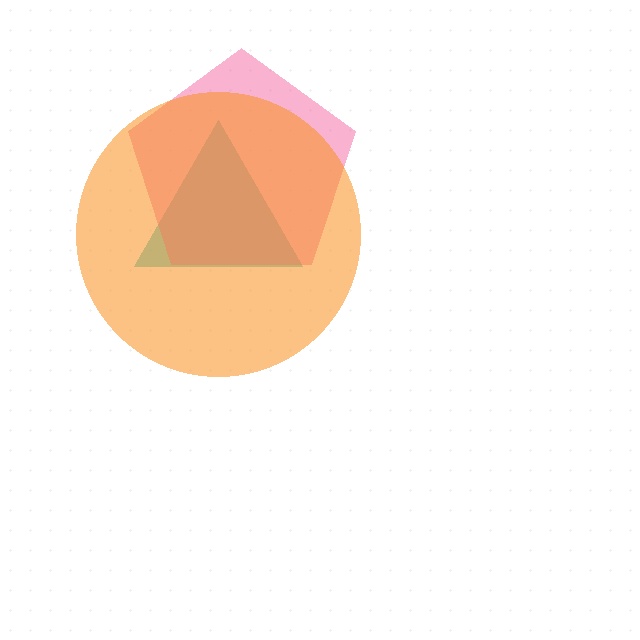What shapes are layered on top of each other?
The layered shapes are: a cyan triangle, a pink pentagon, an orange circle.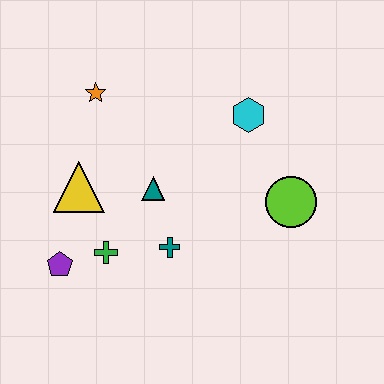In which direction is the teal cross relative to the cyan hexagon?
The teal cross is below the cyan hexagon.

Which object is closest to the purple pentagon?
The green cross is closest to the purple pentagon.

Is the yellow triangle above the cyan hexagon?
No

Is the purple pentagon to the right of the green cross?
No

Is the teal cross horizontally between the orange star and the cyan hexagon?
Yes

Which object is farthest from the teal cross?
The orange star is farthest from the teal cross.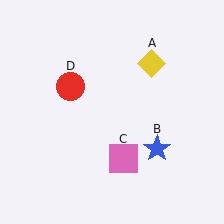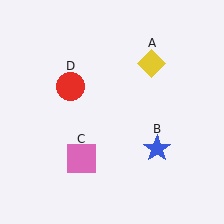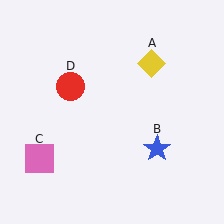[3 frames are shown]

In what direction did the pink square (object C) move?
The pink square (object C) moved left.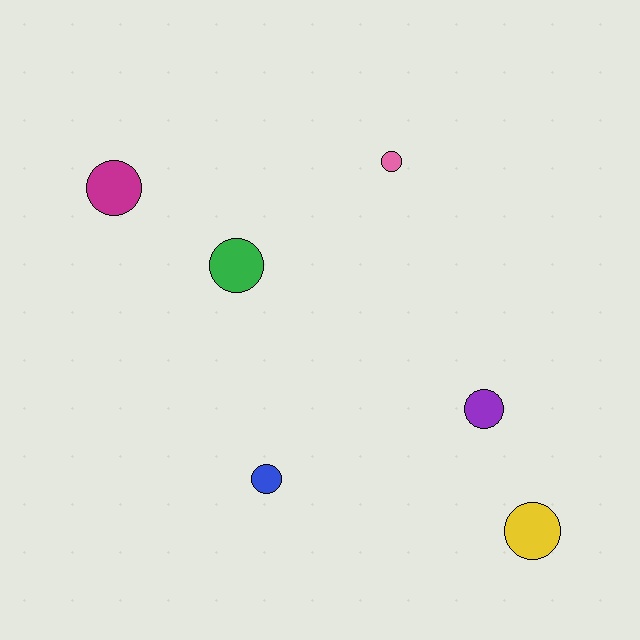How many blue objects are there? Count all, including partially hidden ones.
There is 1 blue object.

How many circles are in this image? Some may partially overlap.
There are 6 circles.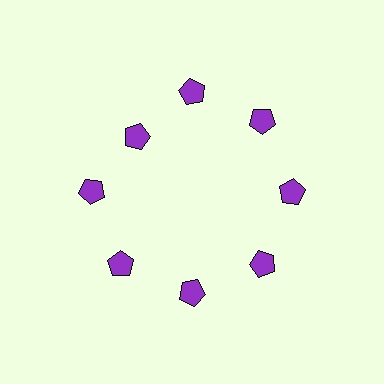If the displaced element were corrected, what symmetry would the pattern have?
It would have 8-fold rotational symmetry — the pattern would map onto itself every 45 degrees.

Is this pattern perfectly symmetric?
No. The 8 purple pentagons are arranged in a ring, but one element near the 10 o'clock position is pulled inward toward the center, breaking the 8-fold rotational symmetry.